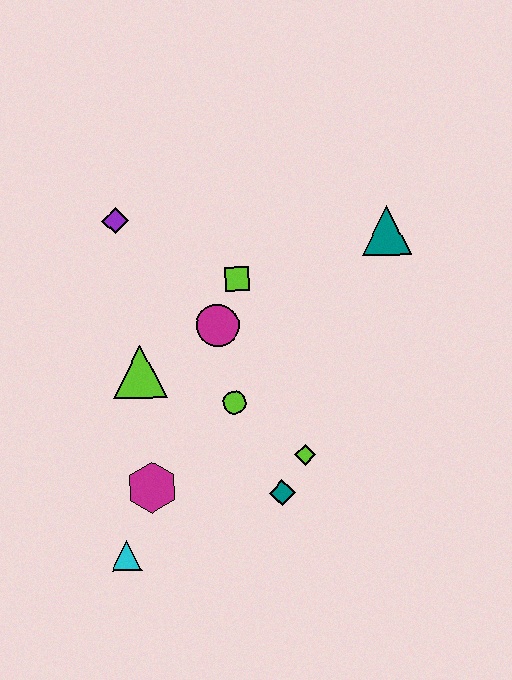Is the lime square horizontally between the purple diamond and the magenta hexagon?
No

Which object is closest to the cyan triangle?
The magenta hexagon is closest to the cyan triangle.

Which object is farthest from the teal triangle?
The cyan triangle is farthest from the teal triangle.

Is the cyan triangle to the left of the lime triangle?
Yes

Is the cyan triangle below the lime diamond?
Yes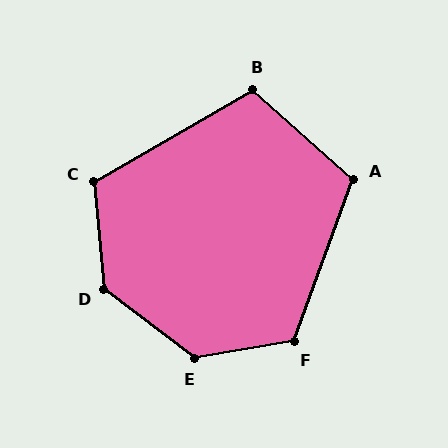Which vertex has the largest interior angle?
E, at approximately 134 degrees.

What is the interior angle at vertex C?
Approximately 115 degrees (obtuse).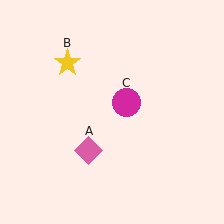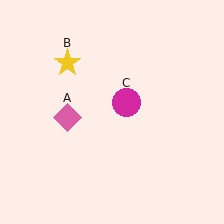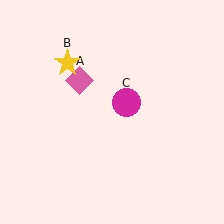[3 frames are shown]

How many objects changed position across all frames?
1 object changed position: pink diamond (object A).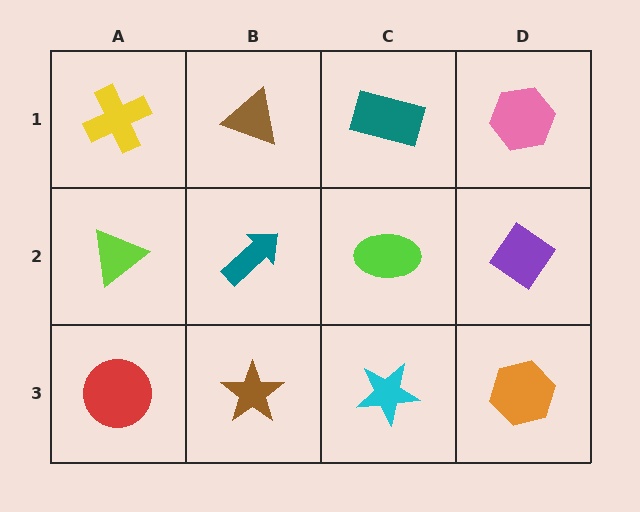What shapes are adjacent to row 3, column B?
A teal arrow (row 2, column B), a red circle (row 3, column A), a cyan star (row 3, column C).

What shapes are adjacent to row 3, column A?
A lime triangle (row 2, column A), a brown star (row 3, column B).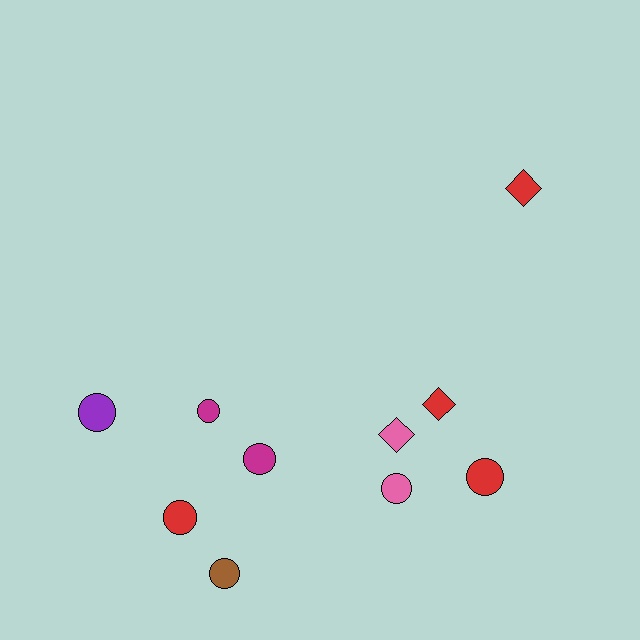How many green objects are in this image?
There are no green objects.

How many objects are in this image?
There are 10 objects.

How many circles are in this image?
There are 7 circles.